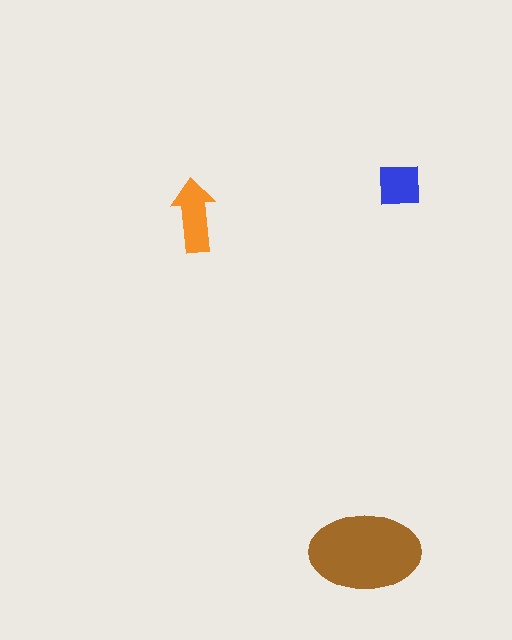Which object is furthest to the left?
The orange arrow is leftmost.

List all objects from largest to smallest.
The brown ellipse, the orange arrow, the blue square.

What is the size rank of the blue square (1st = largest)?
3rd.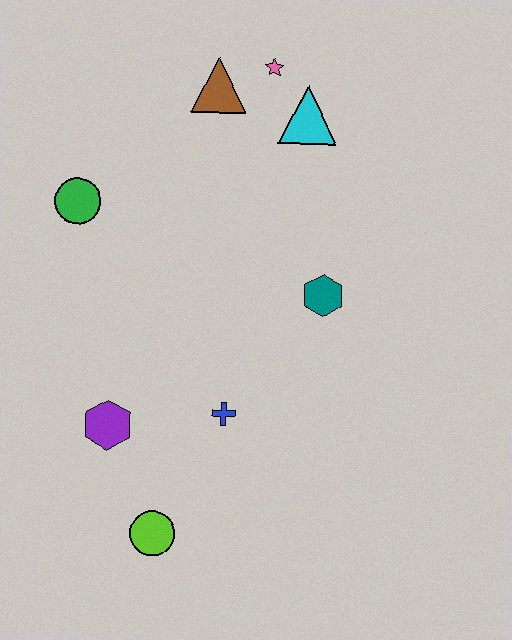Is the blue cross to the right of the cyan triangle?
No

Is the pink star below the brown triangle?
No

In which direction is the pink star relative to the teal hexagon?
The pink star is above the teal hexagon.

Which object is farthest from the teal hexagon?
The lime circle is farthest from the teal hexagon.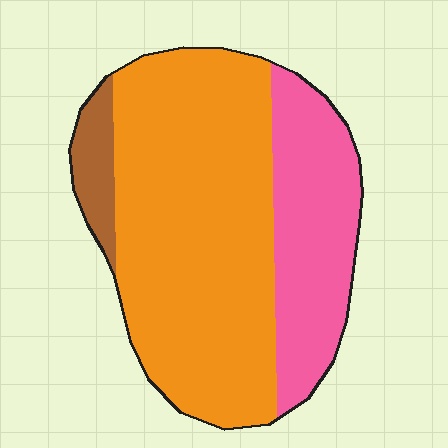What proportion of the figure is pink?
Pink covers roughly 30% of the figure.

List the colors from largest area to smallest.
From largest to smallest: orange, pink, brown.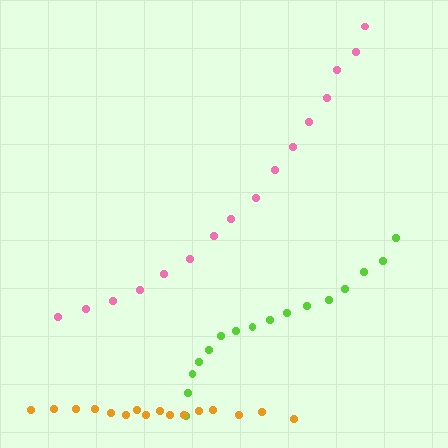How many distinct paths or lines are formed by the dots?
There are 3 distinct paths.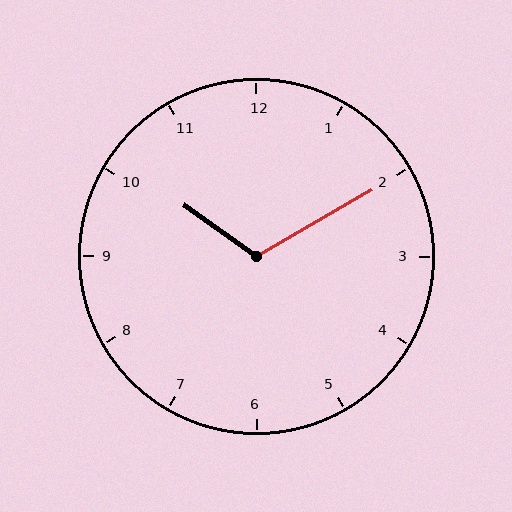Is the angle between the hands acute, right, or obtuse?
It is obtuse.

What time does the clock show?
10:10.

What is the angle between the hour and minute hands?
Approximately 115 degrees.